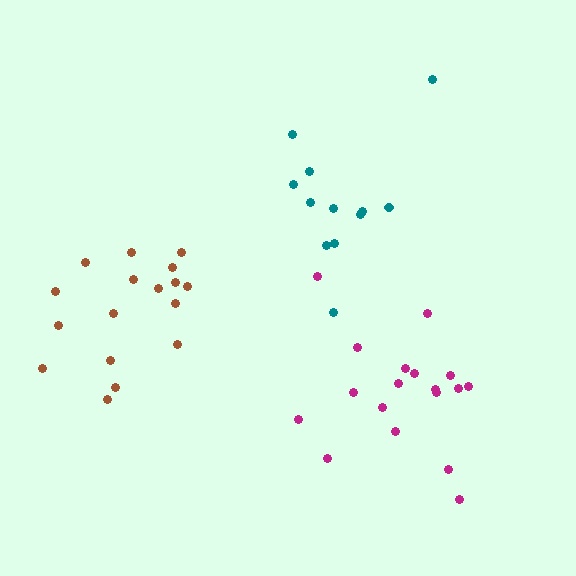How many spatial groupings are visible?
There are 3 spatial groupings.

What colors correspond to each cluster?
The clusters are colored: magenta, brown, teal.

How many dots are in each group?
Group 1: 18 dots, Group 2: 17 dots, Group 3: 12 dots (47 total).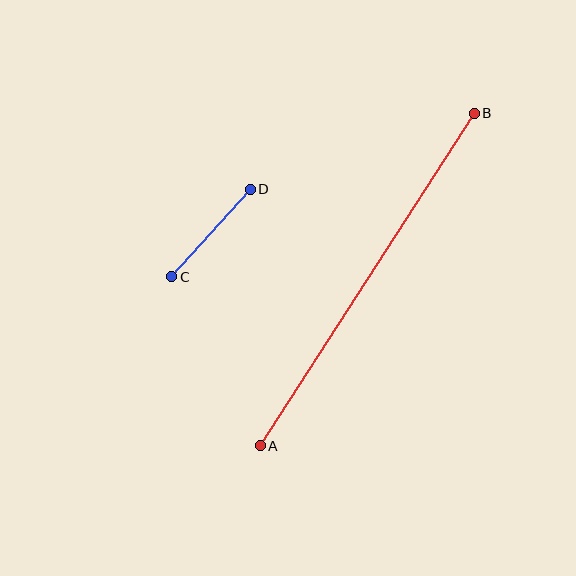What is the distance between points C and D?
The distance is approximately 118 pixels.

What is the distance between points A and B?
The distance is approximately 395 pixels.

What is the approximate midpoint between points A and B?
The midpoint is at approximately (367, 280) pixels.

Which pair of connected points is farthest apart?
Points A and B are farthest apart.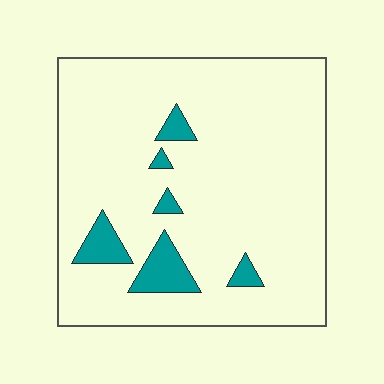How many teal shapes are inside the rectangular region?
6.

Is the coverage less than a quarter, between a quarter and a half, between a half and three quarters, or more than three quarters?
Less than a quarter.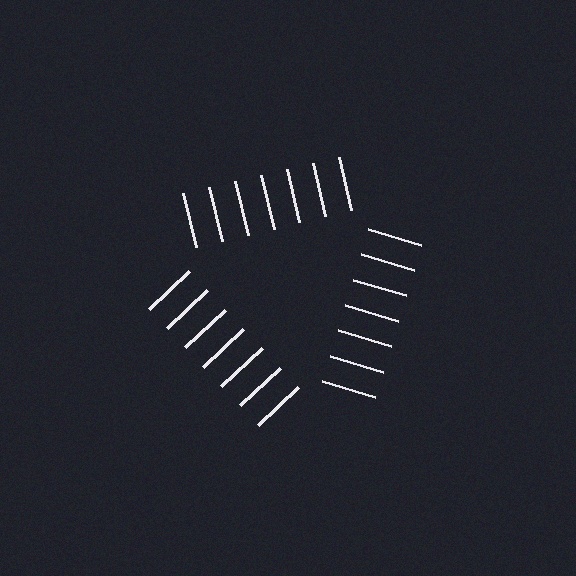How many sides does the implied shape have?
3 sides — the line-ends trace a triangle.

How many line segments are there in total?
21 — 7 along each of the 3 edges.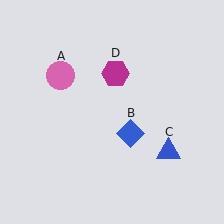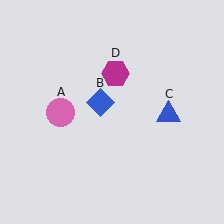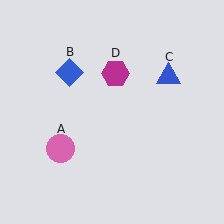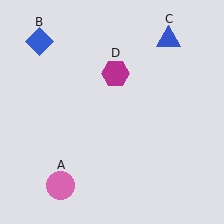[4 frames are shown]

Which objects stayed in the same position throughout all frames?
Magenta hexagon (object D) remained stationary.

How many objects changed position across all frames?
3 objects changed position: pink circle (object A), blue diamond (object B), blue triangle (object C).